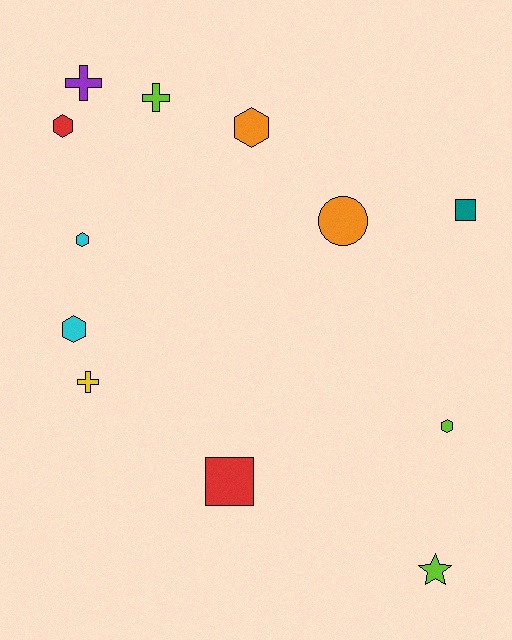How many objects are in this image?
There are 12 objects.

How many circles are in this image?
There is 1 circle.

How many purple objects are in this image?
There is 1 purple object.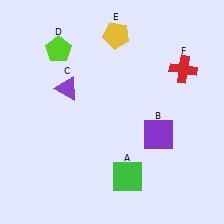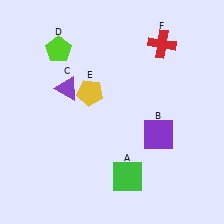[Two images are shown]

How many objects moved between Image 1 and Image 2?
2 objects moved between the two images.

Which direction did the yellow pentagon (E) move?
The yellow pentagon (E) moved down.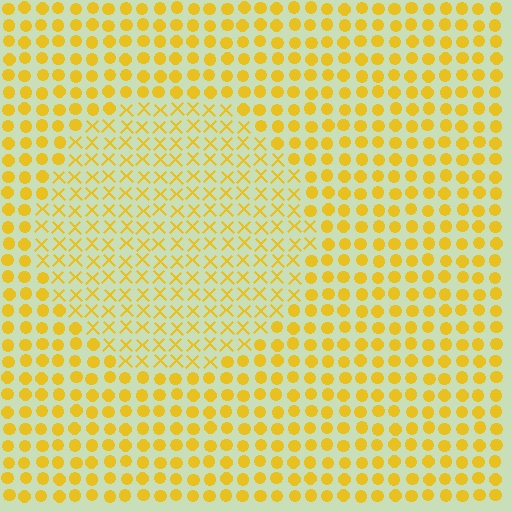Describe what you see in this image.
The image is filled with small yellow elements arranged in a uniform grid. A circle-shaped region contains X marks, while the surrounding area contains circles. The boundary is defined purely by the change in element shape.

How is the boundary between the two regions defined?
The boundary is defined by a change in element shape: X marks inside vs. circles outside. All elements share the same color and spacing.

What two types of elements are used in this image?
The image uses X marks inside the circle region and circles outside it.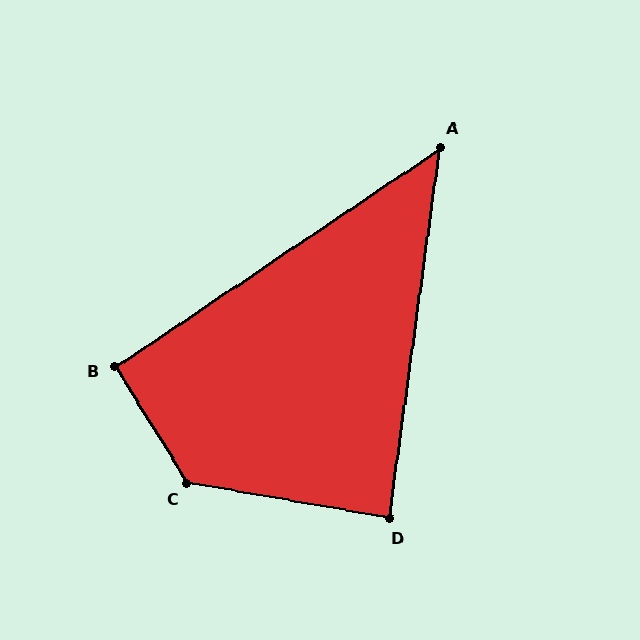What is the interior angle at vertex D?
Approximately 88 degrees (approximately right).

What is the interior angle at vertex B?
Approximately 92 degrees (approximately right).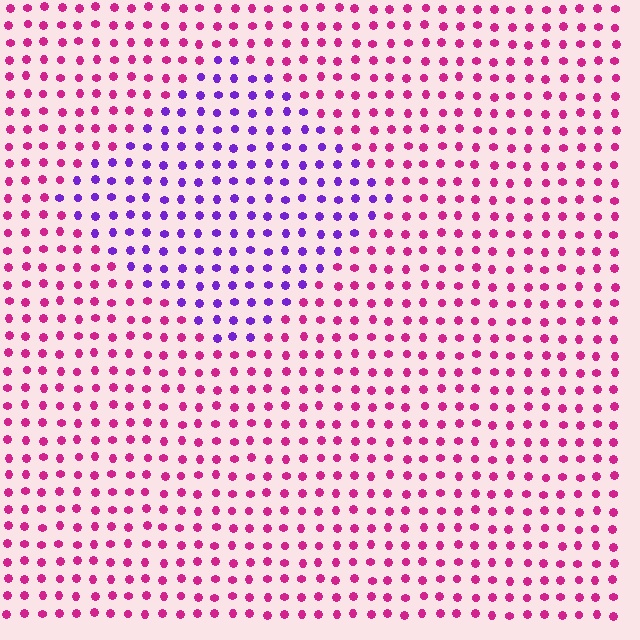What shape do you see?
I see a diamond.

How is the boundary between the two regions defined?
The boundary is defined purely by a slight shift in hue (about 54 degrees). Spacing, size, and orientation are identical on both sides.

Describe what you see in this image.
The image is filled with small magenta elements in a uniform arrangement. A diamond-shaped region is visible where the elements are tinted to a slightly different hue, forming a subtle color boundary.